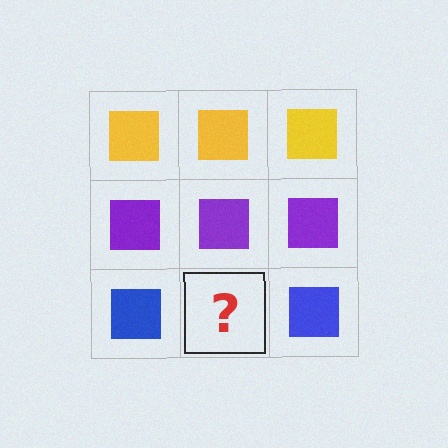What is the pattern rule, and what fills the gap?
The rule is that each row has a consistent color. The gap should be filled with a blue square.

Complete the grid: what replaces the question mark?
The question mark should be replaced with a blue square.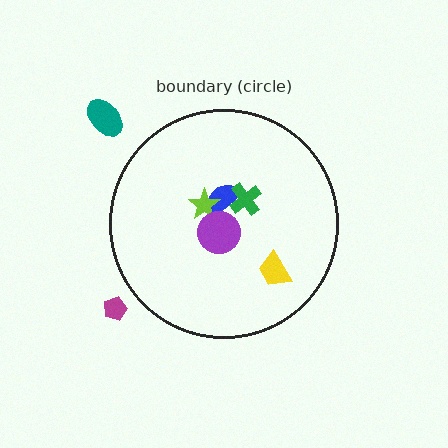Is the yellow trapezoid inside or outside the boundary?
Inside.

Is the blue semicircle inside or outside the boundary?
Inside.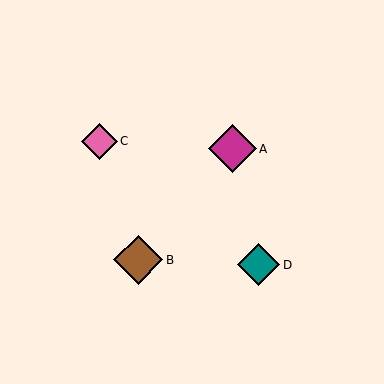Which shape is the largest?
The brown diamond (labeled B) is the largest.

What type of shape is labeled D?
Shape D is a teal diamond.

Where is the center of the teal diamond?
The center of the teal diamond is at (259, 265).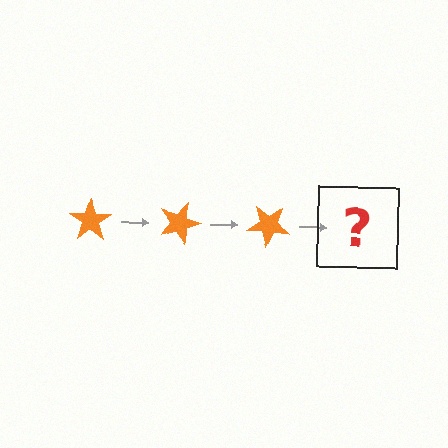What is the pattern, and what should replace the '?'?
The pattern is that the star rotates 20 degrees each step. The '?' should be an orange star rotated 60 degrees.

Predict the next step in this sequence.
The next step is an orange star rotated 60 degrees.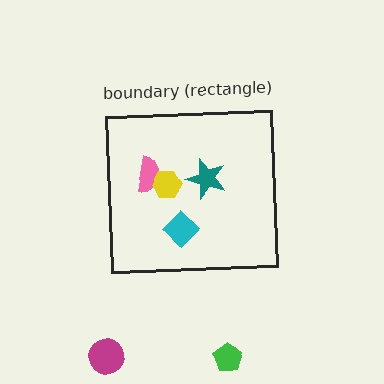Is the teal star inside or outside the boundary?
Inside.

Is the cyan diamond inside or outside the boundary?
Inside.